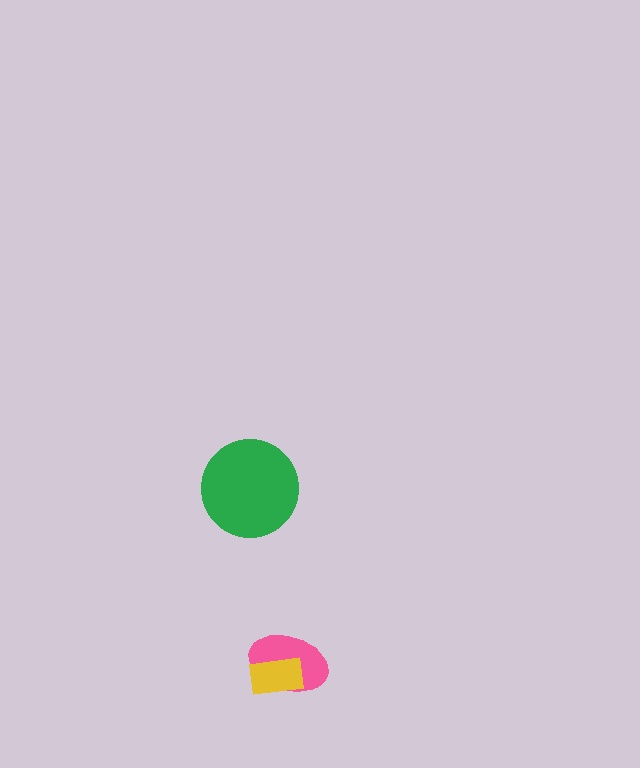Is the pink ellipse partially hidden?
Yes, it is partially covered by another shape.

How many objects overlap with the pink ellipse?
1 object overlaps with the pink ellipse.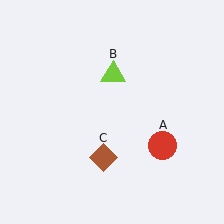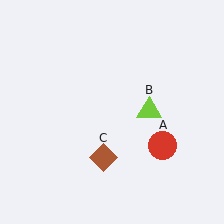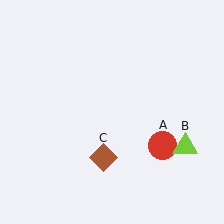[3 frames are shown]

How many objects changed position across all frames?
1 object changed position: lime triangle (object B).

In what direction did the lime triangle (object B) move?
The lime triangle (object B) moved down and to the right.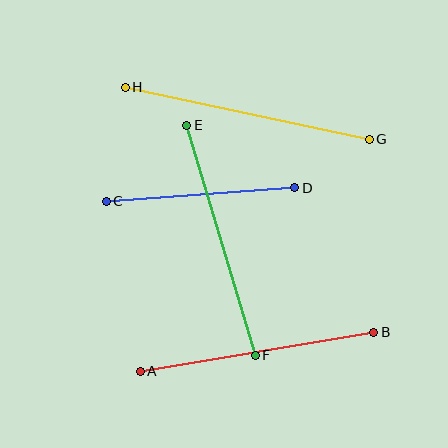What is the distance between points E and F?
The distance is approximately 240 pixels.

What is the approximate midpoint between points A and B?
The midpoint is at approximately (257, 352) pixels.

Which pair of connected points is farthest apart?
Points G and H are farthest apart.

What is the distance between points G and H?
The distance is approximately 249 pixels.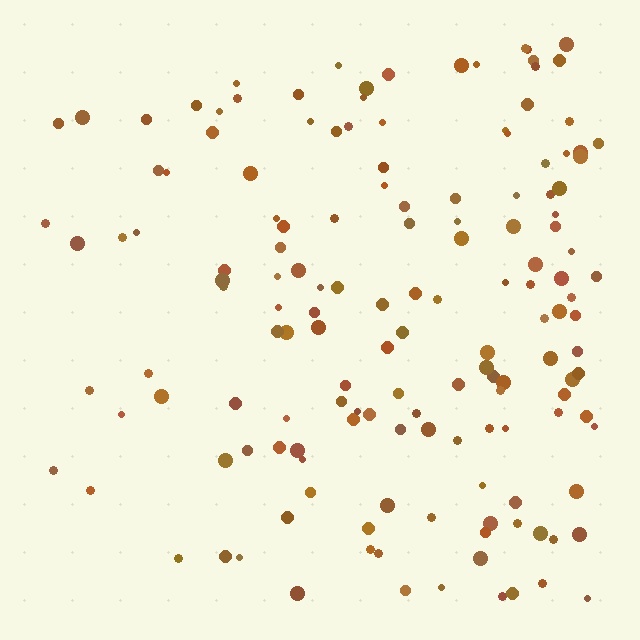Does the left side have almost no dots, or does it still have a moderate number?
Still a moderate number, just noticeably fewer than the right.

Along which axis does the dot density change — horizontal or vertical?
Horizontal.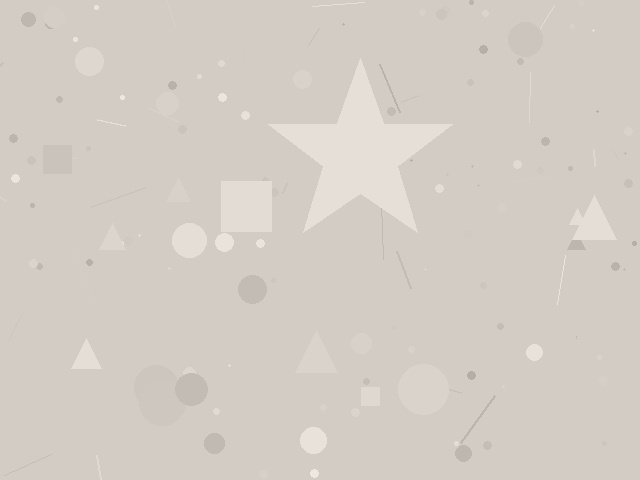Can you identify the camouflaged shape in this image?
The camouflaged shape is a star.